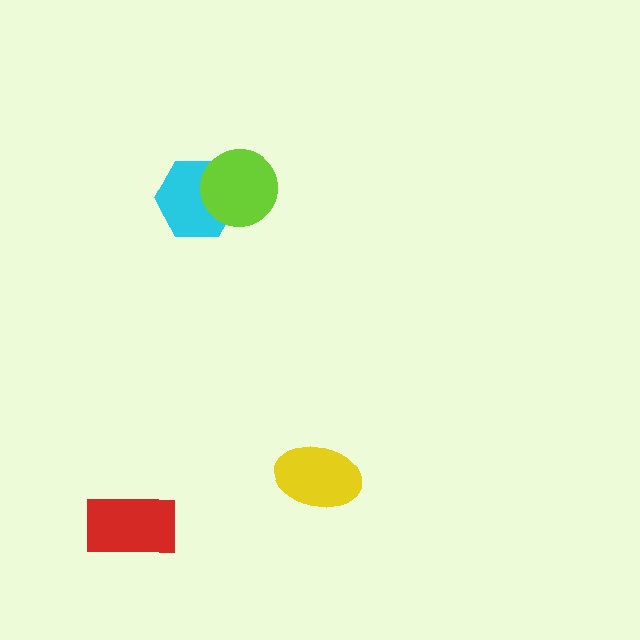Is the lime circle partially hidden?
No, no other shape covers it.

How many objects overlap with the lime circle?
1 object overlaps with the lime circle.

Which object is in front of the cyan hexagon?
The lime circle is in front of the cyan hexagon.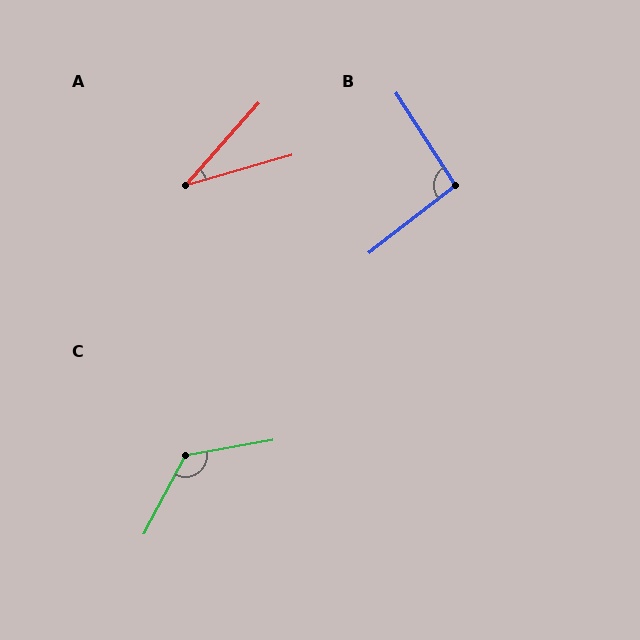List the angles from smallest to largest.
A (32°), B (95°), C (128°).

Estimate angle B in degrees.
Approximately 95 degrees.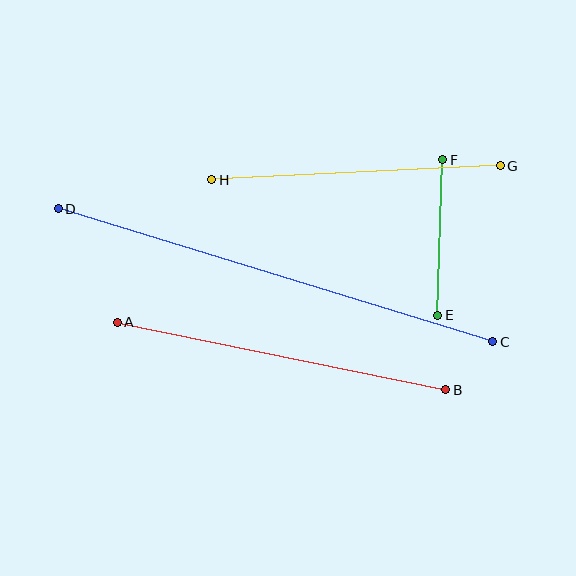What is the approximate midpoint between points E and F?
The midpoint is at approximately (440, 237) pixels.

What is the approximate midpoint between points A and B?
The midpoint is at approximately (281, 356) pixels.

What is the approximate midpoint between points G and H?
The midpoint is at approximately (356, 173) pixels.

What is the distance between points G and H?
The distance is approximately 289 pixels.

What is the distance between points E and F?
The distance is approximately 156 pixels.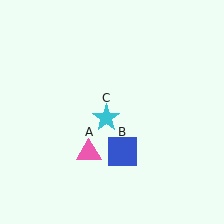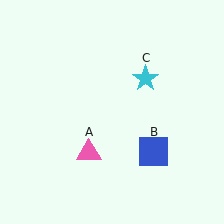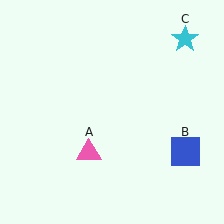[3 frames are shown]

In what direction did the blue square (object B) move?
The blue square (object B) moved right.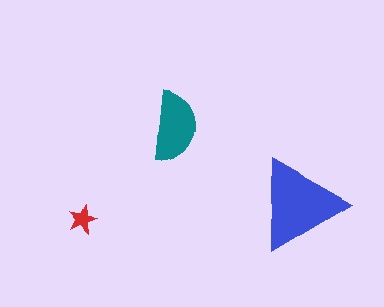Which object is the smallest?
The red star.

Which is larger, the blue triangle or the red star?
The blue triangle.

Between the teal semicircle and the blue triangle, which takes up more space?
The blue triangle.